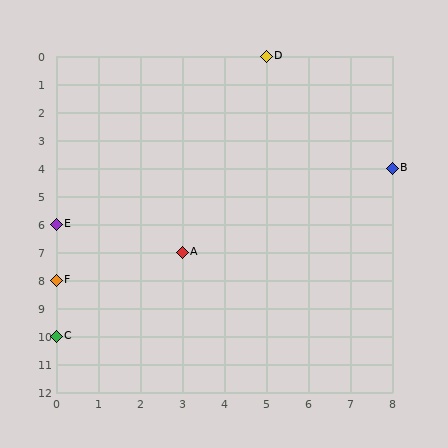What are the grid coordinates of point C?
Point C is at grid coordinates (0, 10).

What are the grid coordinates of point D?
Point D is at grid coordinates (5, 0).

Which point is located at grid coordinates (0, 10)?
Point C is at (0, 10).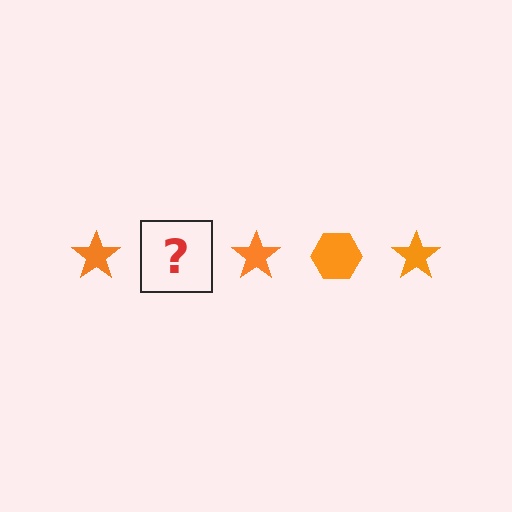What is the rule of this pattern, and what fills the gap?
The rule is that the pattern cycles through star, hexagon shapes in orange. The gap should be filled with an orange hexagon.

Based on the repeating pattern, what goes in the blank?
The blank should be an orange hexagon.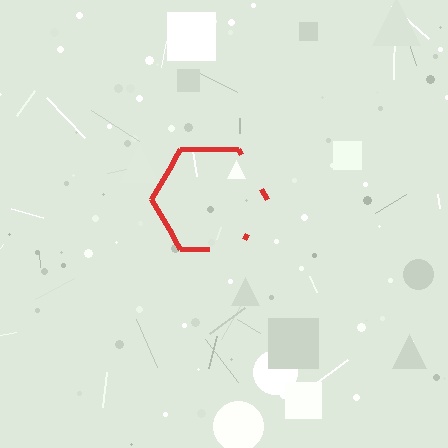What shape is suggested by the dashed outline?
The dashed outline suggests a hexagon.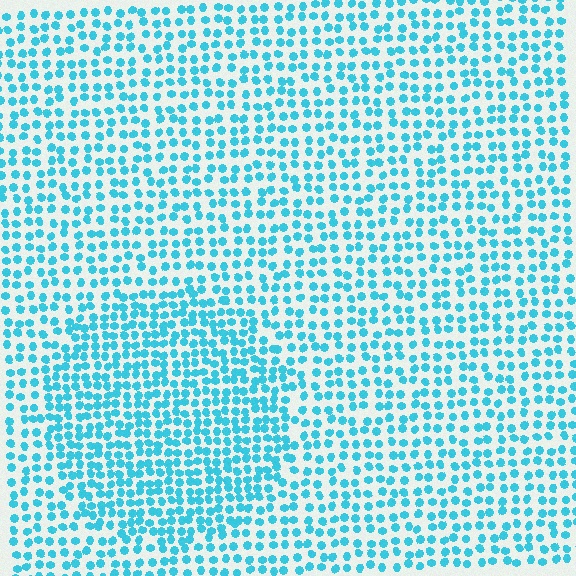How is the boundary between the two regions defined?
The boundary is defined by a change in element density (approximately 1.5x ratio). All elements are the same color, size, and shape.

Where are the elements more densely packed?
The elements are more densely packed inside the circle boundary.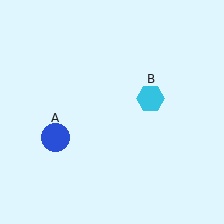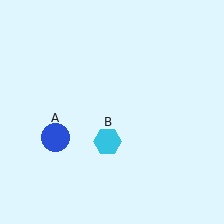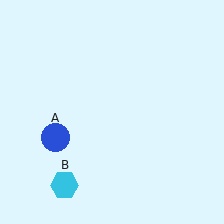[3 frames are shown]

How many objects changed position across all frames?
1 object changed position: cyan hexagon (object B).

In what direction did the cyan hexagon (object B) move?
The cyan hexagon (object B) moved down and to the left.